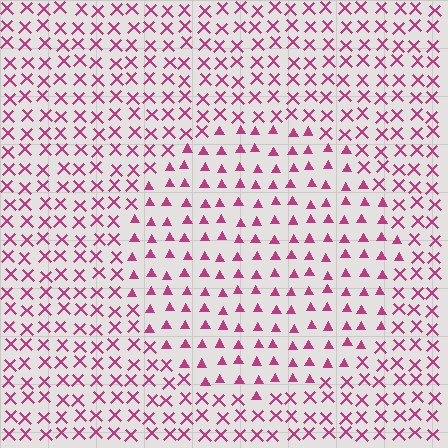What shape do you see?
I see a circle.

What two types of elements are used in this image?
The image uses triangles inside the circle region and X marks outside it.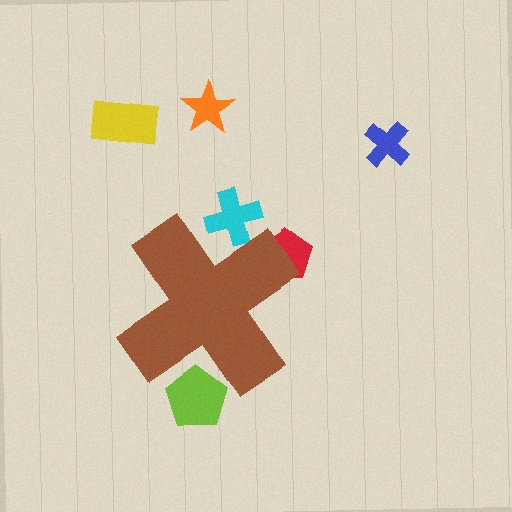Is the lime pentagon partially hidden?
Yes, the lime pentagon is partially hidden behind the brown cross.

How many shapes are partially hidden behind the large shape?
3 shapes are partially hidden.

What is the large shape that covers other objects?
A brown cross.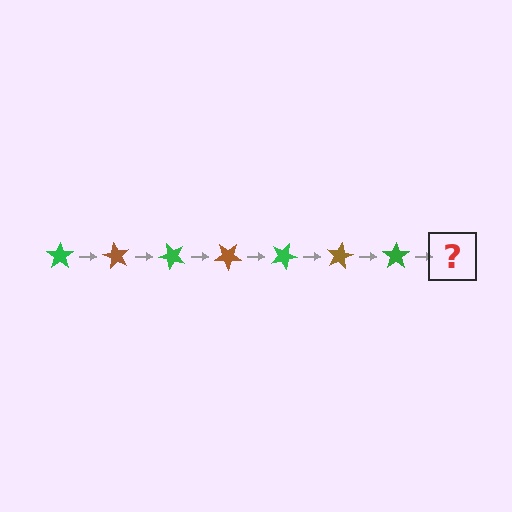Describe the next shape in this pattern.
It should be a brown star, rotated 420 degrees from the start.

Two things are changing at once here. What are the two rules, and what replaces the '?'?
The two rules are that it rotates 60 degrees each step and the color cycles through green and brown. The '?' should be a brown star, rotated 420 degrees from the start.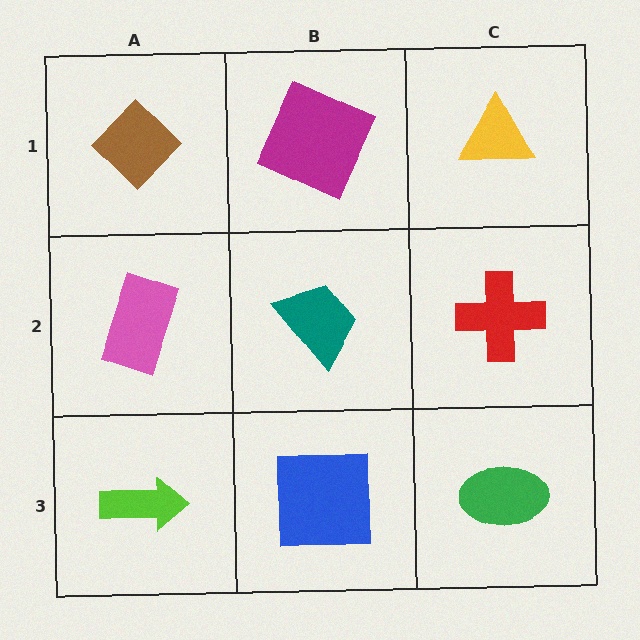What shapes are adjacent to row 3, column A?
A pink rectangle (row 2, column A), a blue square (row 3, column B).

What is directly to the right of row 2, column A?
A teal trapezoid.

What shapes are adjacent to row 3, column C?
A red cross (row 2, column C), a blue square (row 3, column B).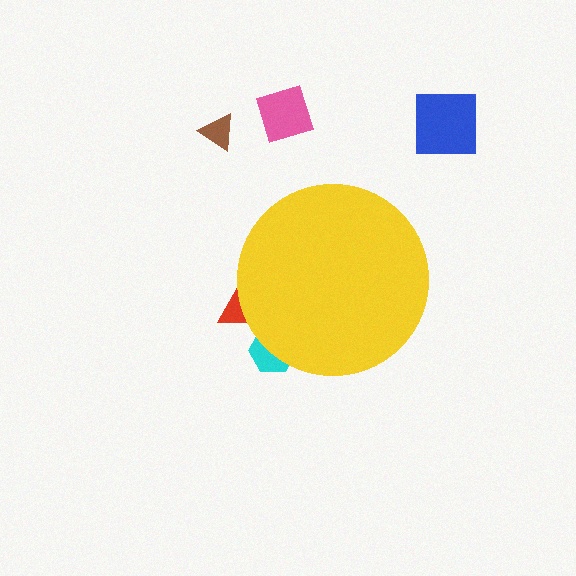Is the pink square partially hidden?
No, the pink square is fully visible.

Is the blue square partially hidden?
No, the blue square is fully visible.